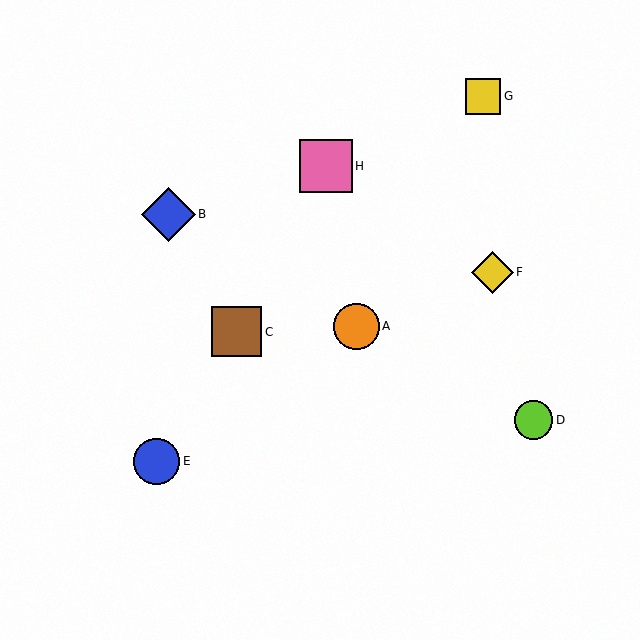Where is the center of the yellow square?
The center of the yellow square is at (483, 96).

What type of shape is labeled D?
Shape D is a lime circle.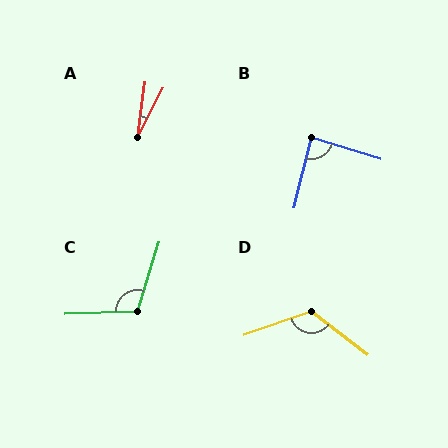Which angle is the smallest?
A, at approximately 19 degrees.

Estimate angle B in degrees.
Approximately 87 degrees.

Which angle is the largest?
D, at approximately 123 degrees.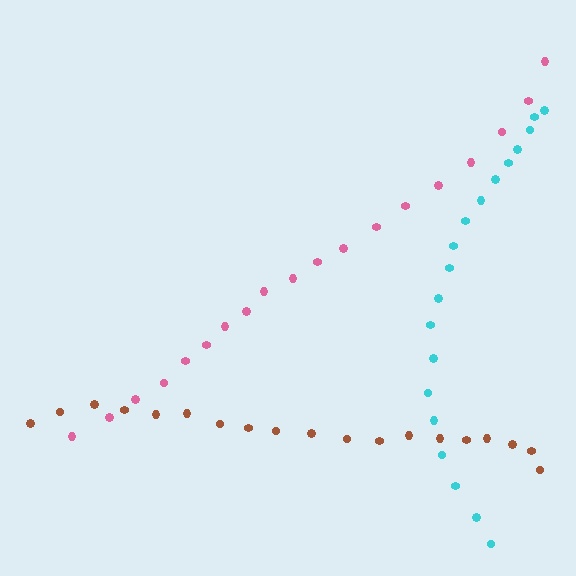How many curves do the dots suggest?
There are 3 distinct paths.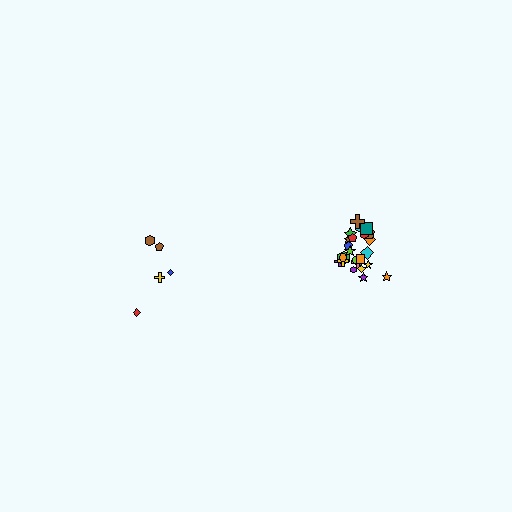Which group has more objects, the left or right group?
The right group.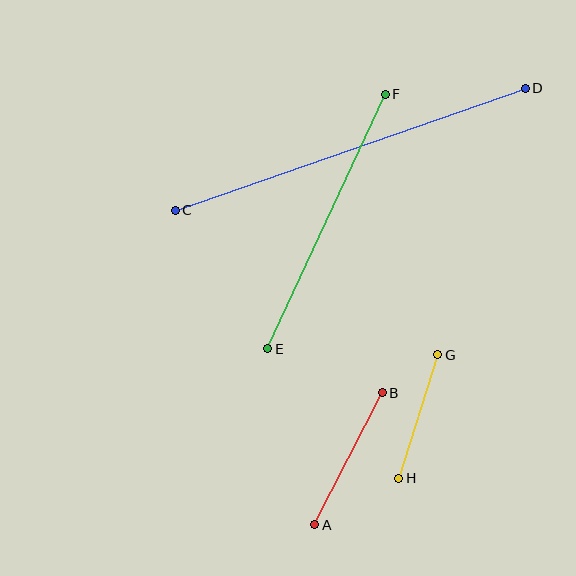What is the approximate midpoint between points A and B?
The midpoint is at approximately (349, 459) pixels.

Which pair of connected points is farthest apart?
Points C and D are farthest apart.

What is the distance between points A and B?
The distance is approximately 148 pixels.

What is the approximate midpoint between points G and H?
The midpoint is at approximately (418, 417) pixels.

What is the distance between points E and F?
The distance is approximately 280 pixels.